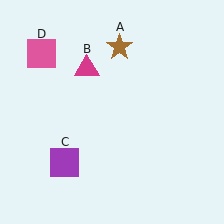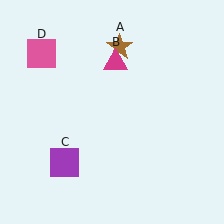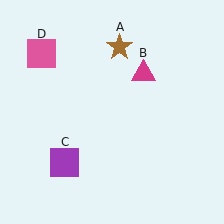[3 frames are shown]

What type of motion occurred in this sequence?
The magenta triangle (object B) rotated clockwise around the center of the scene.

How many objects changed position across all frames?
1 object changed position: magenta triangle (object B).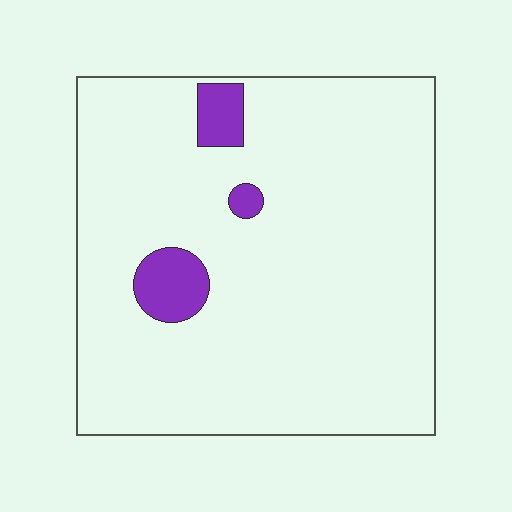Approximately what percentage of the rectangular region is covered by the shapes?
Approximately 5%.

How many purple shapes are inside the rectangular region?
3.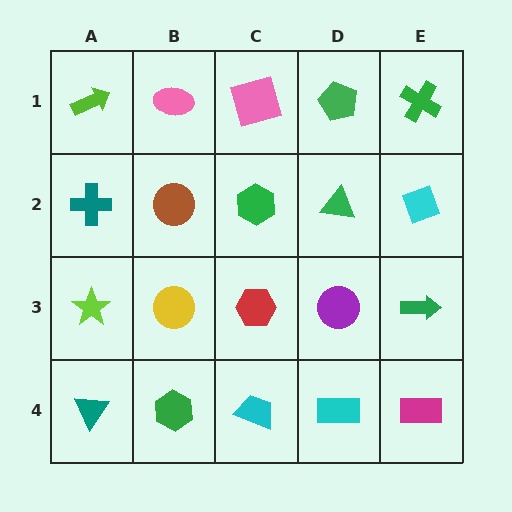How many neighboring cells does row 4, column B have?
3.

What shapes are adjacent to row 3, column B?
A brown circle (row 2, column B), a green hexagon (row 4, column B), a lime star (row 3, column A), a red hexagon (row 3, column C).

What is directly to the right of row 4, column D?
A magenta rectangle.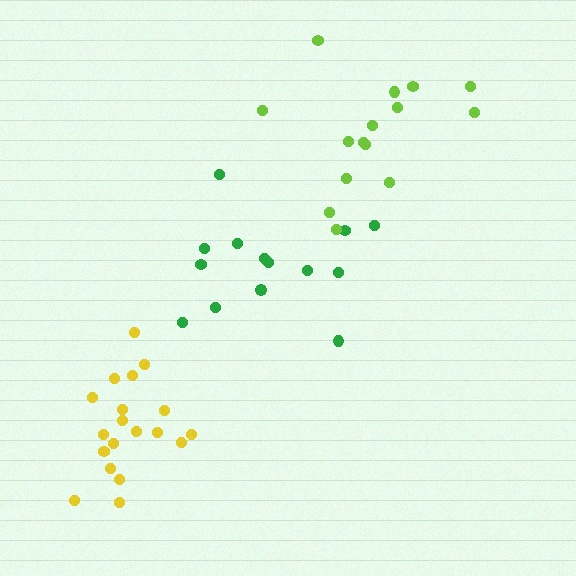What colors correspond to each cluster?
The clusters are colored: green, lime, yellow.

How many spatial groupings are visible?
There are 3 spatial groupings.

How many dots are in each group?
Group 1: 14 dots, Group 2: 15 dots, Group 3: 19 dots (48 total).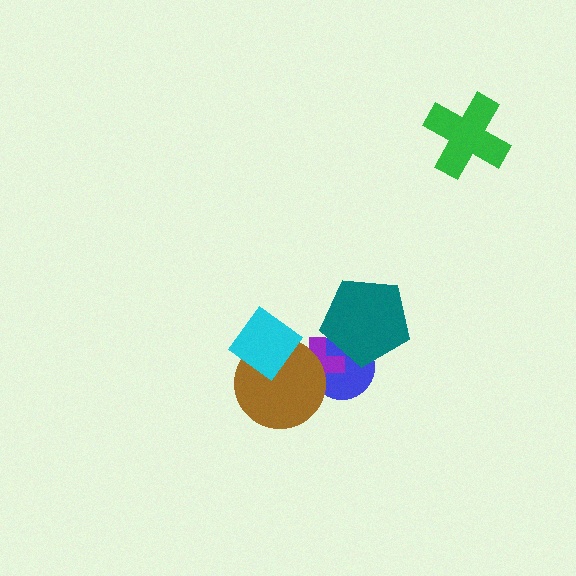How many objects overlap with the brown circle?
3 objects overlap with the brown circle.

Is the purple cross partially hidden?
Yes, it is partially covered by another shape.